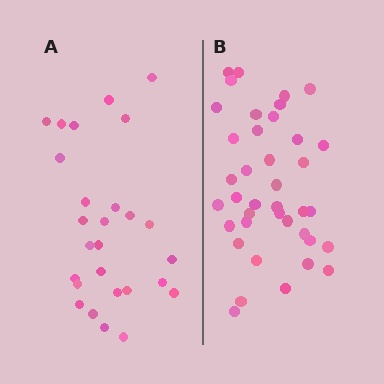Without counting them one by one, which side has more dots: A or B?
Region B (the right region) has more dots.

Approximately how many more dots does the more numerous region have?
Region B has roughly 12 or so more dots than region A.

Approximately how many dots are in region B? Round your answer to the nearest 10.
About 40 dots. (The exact count is 39, which rounds to 40.)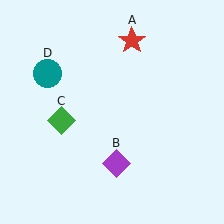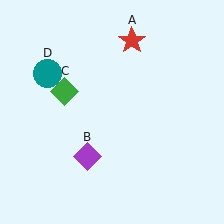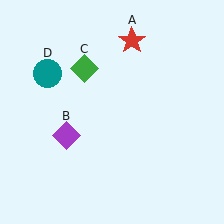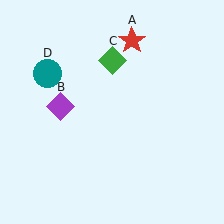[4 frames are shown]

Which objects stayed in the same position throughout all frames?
Red star (object A) and teal circle (object D) remained stationary.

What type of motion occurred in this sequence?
The purple diamond (object B), green diamond (object C) rotated clockwise around the center of the scene.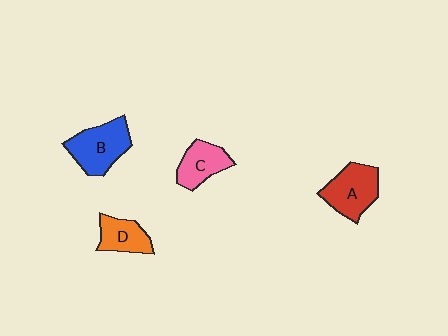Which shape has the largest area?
Shape B (blue).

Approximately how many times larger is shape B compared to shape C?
Approximately 1.4 times.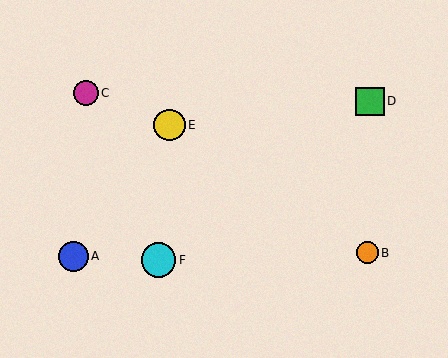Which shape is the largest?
The cyan circle (labeled F) is the largest.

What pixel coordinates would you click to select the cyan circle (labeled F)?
Click at (159, 260) to select the cyan circle F.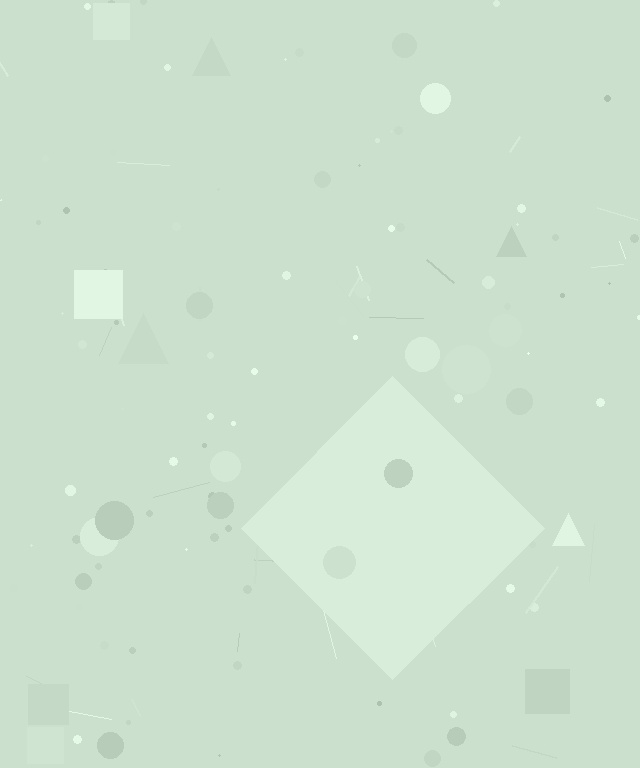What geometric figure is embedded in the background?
A diamond is embedded in the background.